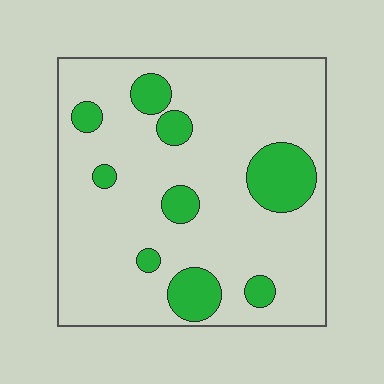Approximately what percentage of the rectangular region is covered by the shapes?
Approximately 15%.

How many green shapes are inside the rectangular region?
9.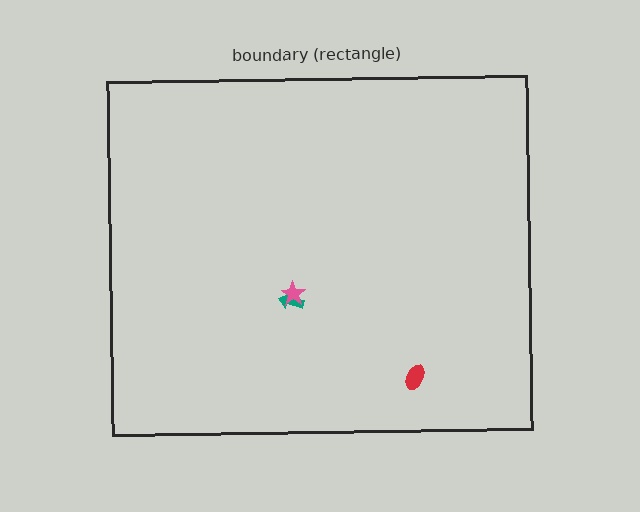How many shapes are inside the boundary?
3 inside, 0 outside.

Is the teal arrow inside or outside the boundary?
Inside.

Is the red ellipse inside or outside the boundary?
Inside.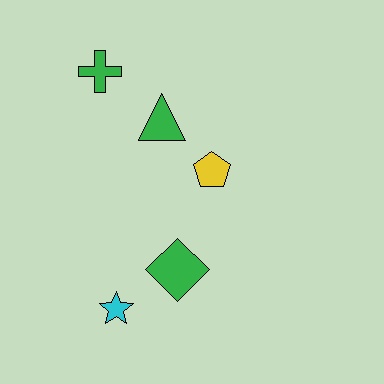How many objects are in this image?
There are 5 objects.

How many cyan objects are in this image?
There is 1 cyan object.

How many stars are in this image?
There is 1 star.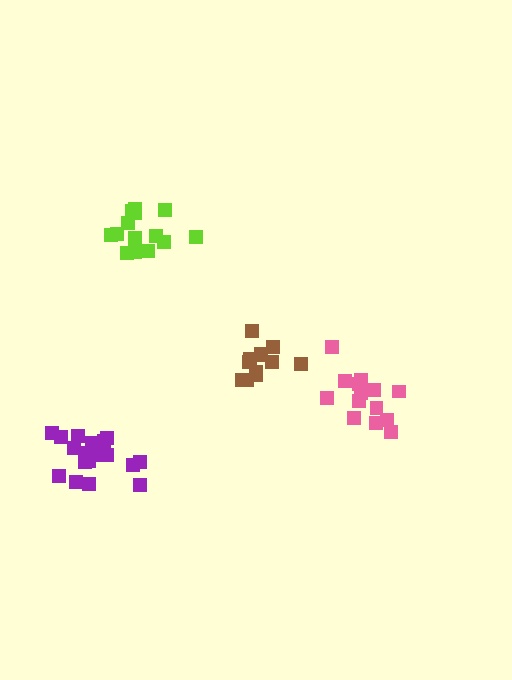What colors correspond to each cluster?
The clusters are colored: lime, purple, pink, brown.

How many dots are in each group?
Group 1: 14 dots, Group 2: 18 dots, Group 3: 14 dots, Group 4: 12 dots (58 total).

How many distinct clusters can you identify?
There are 4 distinct clusters.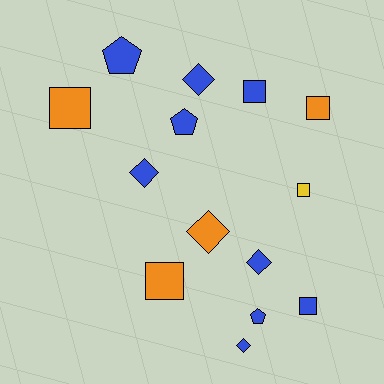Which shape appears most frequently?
Square, with 6 objects.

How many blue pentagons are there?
There are 3 blue pentagons.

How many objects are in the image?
There are 14 objects.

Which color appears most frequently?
Blue, with 9 objects.